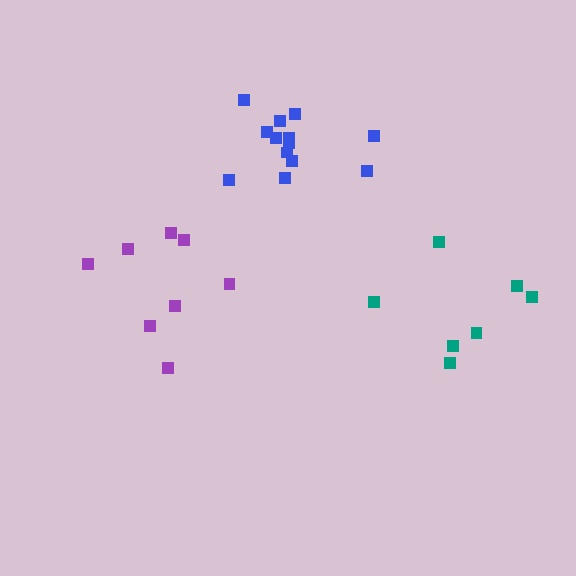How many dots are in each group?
Group 1: 7 dots, Group 2: 8 dots, Group 3: 13 dots (28 total).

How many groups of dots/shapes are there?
There are 3 groups.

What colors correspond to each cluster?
The clusters are colored: teal, purple, blue.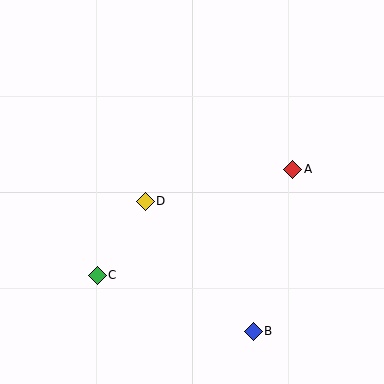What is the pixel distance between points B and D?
The distance between B and D is 169 pixels.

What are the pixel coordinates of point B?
Point B is at (253, 331).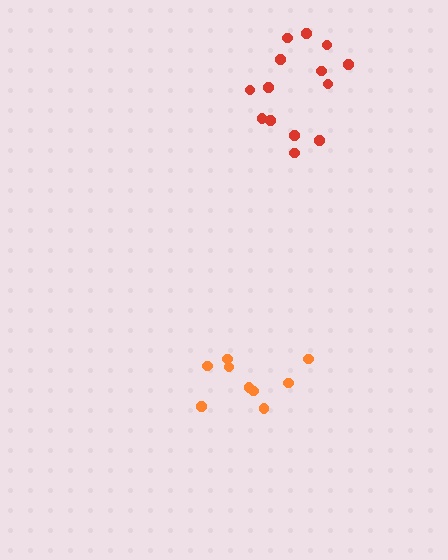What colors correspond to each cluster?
The clusters are colored: red, orange.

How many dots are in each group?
Group 1: 14 dots, Group 2: 9 dots (23 total).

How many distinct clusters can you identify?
There are 2 distinct clusters.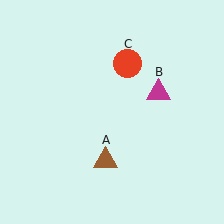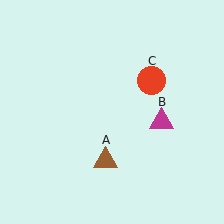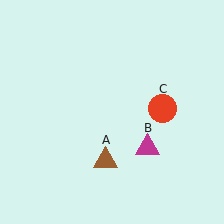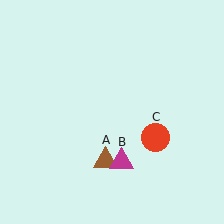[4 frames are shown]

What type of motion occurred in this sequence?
The magenta triangle (object B), red circle (object C) rotated clockwise around the center of the scene.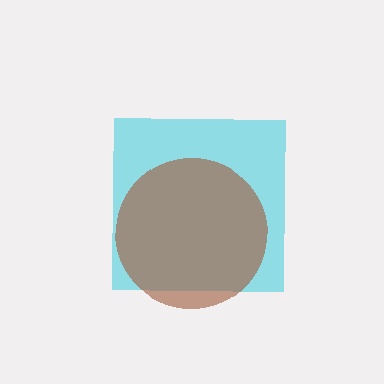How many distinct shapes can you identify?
There are 2 distinct shapes: a cyan square, a brown circle.